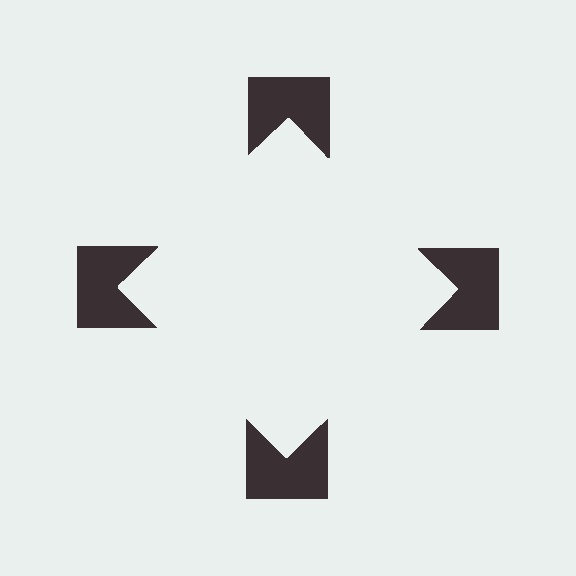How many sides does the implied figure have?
4 sides.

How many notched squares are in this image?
There are 4 — one at each vertex of the illusory square.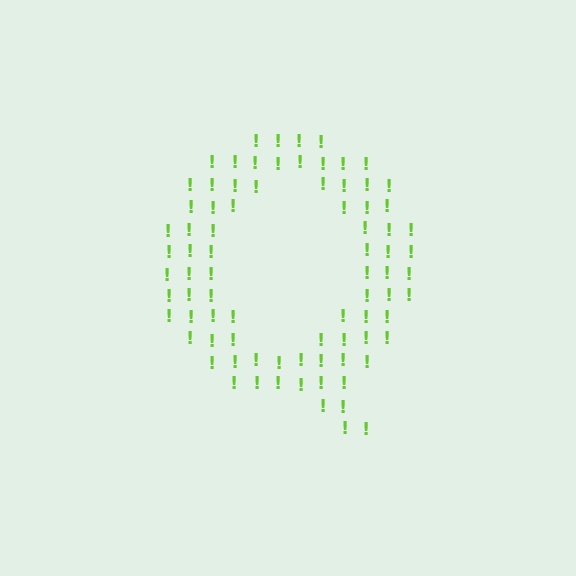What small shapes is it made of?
It is made of small exclamation marks.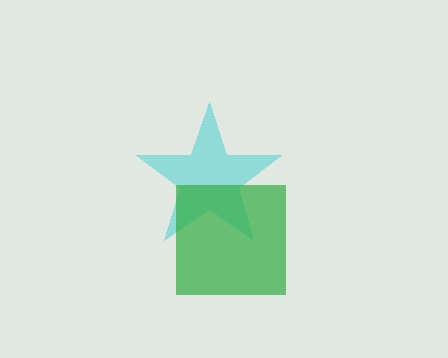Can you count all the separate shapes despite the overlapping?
Yes, there are 2 separate shapes.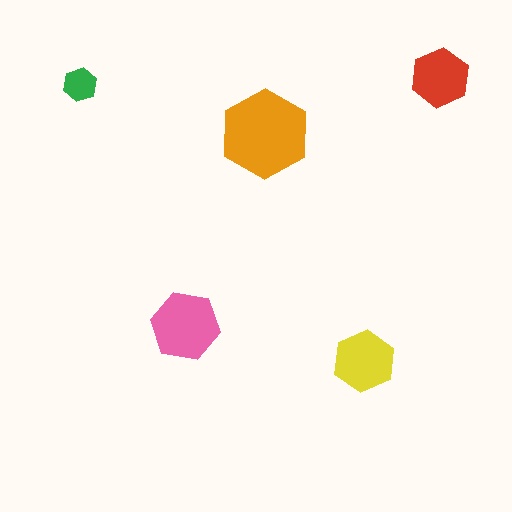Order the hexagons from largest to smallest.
the orange one, the pink one, the yellow one, the red one, the green one.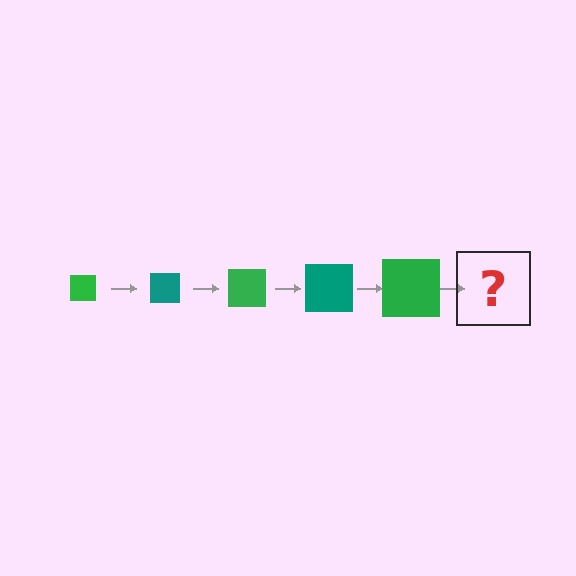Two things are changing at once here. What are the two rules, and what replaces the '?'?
The two rules are that the square grows larger each step and the color cycles through green and teal. The '?' should be a teal square, larger than the previous one.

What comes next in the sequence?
The next element should be a teal square, larger than the previous one.